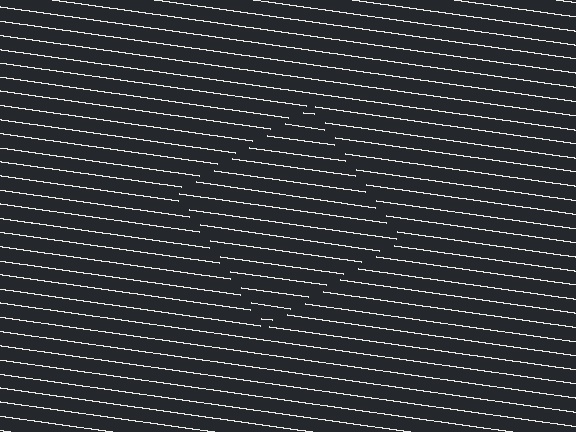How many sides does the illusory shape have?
4 sides — the line-ends trace a square.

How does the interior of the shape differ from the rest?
The interior of the shape contains the same grating, shifted by half a period — the contour is defined by the phase discontinuity where line-ends from the inner and outer gratings abut.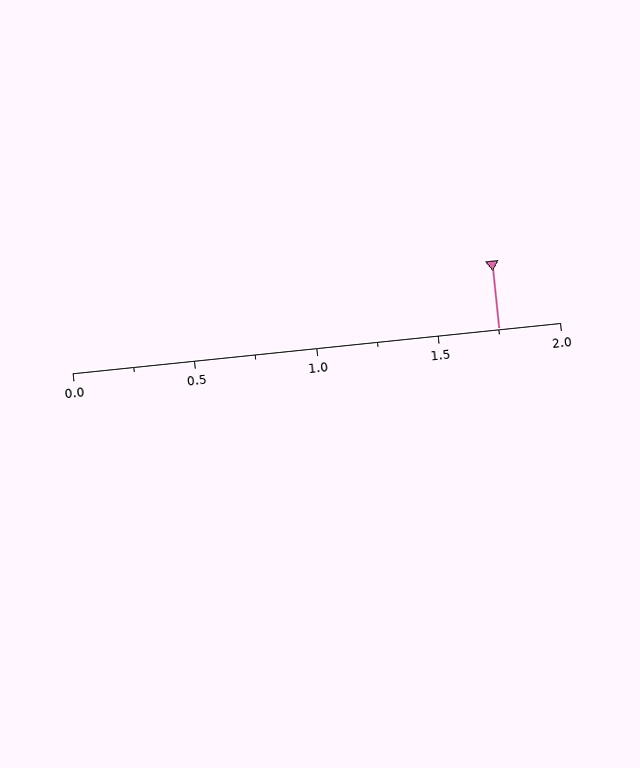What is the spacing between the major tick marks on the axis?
The major ticks are spaced 0.5 apart.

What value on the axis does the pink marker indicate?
The marker indicates approximately 1.75.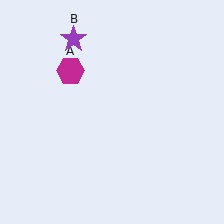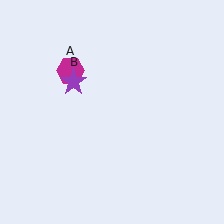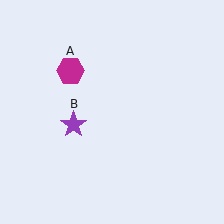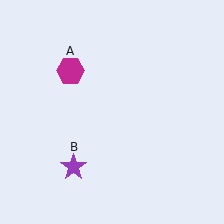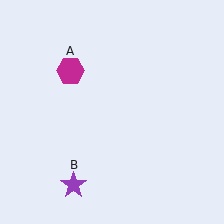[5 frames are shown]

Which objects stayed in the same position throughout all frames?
Magenta hexagon (object A) remained stationary.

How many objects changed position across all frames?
1 object changed position: purple star (object B).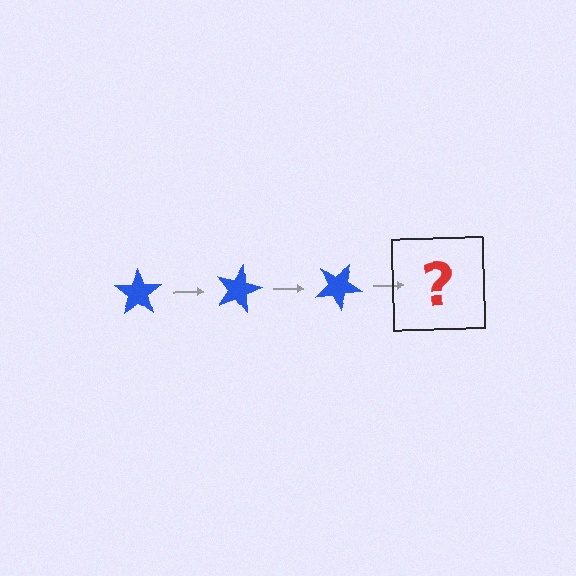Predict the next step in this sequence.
The next step is a blue star rotated 45 degrees.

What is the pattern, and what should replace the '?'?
The pattern is that the star rotates 15 degrees each step. The '?' should be a blue star rotated 45 degrees.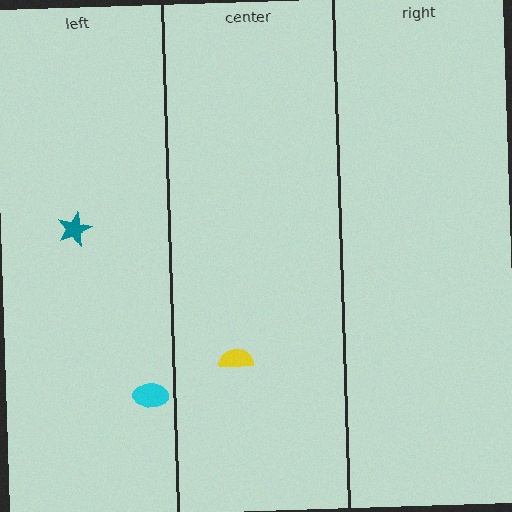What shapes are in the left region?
The cyan ellipse, the teal star.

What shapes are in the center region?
The yellow semicircle.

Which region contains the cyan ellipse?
The left region.